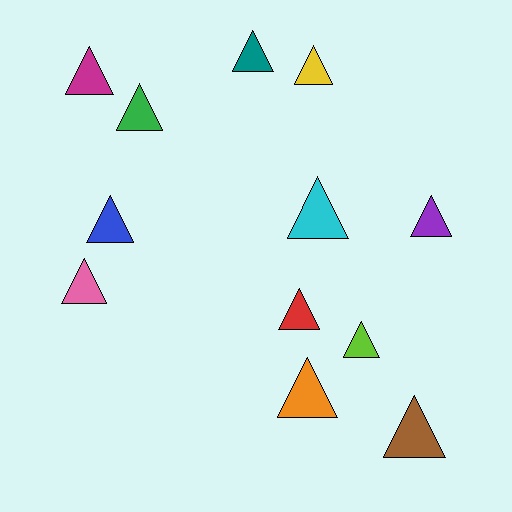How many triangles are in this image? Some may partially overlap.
There are 12 triangles.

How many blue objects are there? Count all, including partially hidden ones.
There is 1 blue object.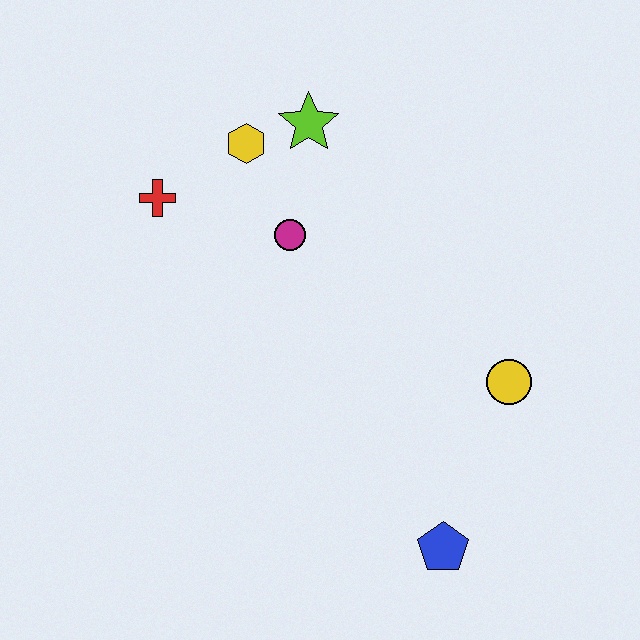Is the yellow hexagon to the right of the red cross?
Yes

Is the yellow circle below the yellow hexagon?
Yes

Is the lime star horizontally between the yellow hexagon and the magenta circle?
No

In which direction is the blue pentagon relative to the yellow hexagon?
The blue pentagon is below the yellow hexagon.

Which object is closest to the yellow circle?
The blue pentagon is closest to the yellow circle.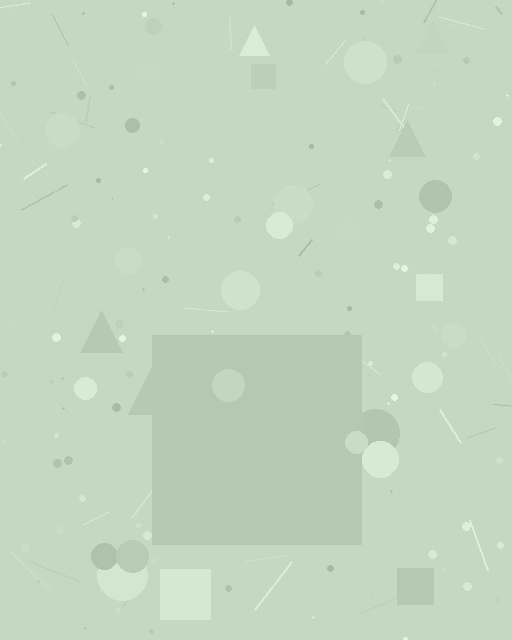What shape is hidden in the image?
A square is hidden in the image.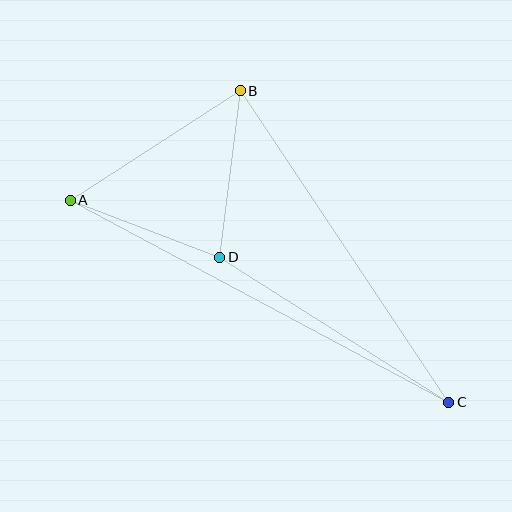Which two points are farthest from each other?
Points A and C are farthest from each other.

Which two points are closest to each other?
Points A and D are closest to each other.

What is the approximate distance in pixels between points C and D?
The distance between C and D is approximately 271 pixels.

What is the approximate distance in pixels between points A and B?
The distance between A and B is approximately 202 pixels.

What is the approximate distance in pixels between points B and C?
The distance between B and C is approximately 375 pixels.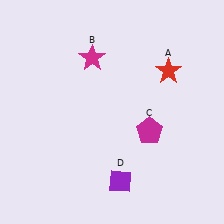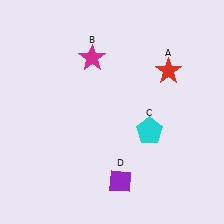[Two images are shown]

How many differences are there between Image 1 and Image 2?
There is 1 difference between the two images.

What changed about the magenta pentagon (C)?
In Image 1, C is magenta. In Image 2, it changed to cyan.